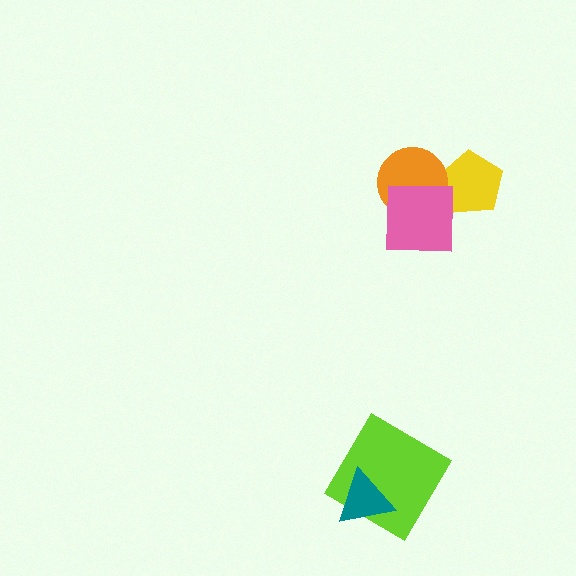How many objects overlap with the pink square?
1 object overlaps with the pink square.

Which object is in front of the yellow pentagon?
The orange circle is in front of the yellow pentagon.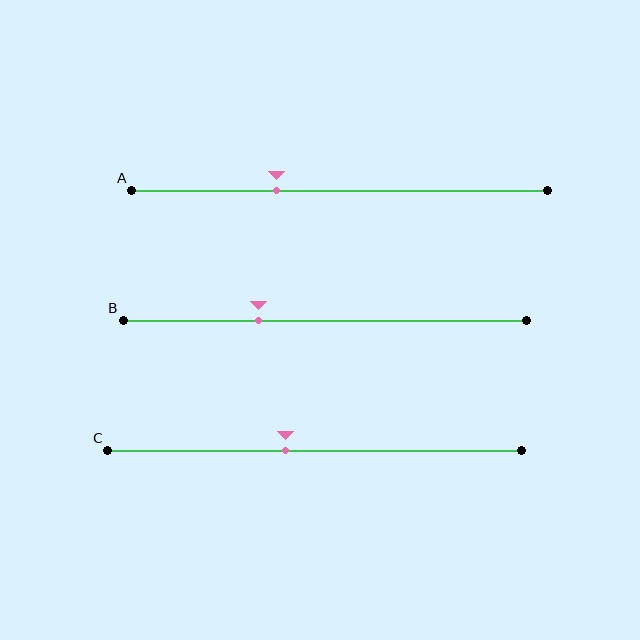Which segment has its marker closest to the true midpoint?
Segment C has its marker closest to the true midpoint.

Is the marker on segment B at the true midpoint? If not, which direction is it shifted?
No, the marker on segment B is shifted to the left by about 16% of the segment length.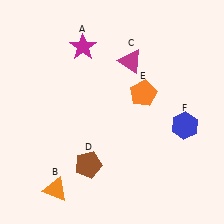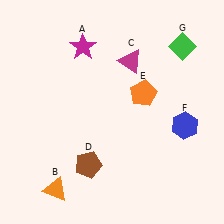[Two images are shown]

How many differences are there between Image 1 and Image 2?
There is 1 difference between the two images.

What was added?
A green diamond (G) was added in Image 2.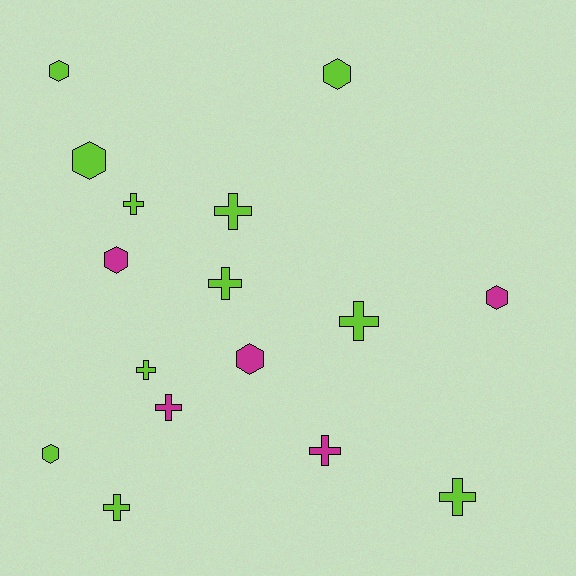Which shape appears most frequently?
Cross, with 9 objects.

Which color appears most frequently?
Lime, with 11 objects.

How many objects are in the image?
There are 16 objects.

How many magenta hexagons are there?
There are 3 magenta hexagons.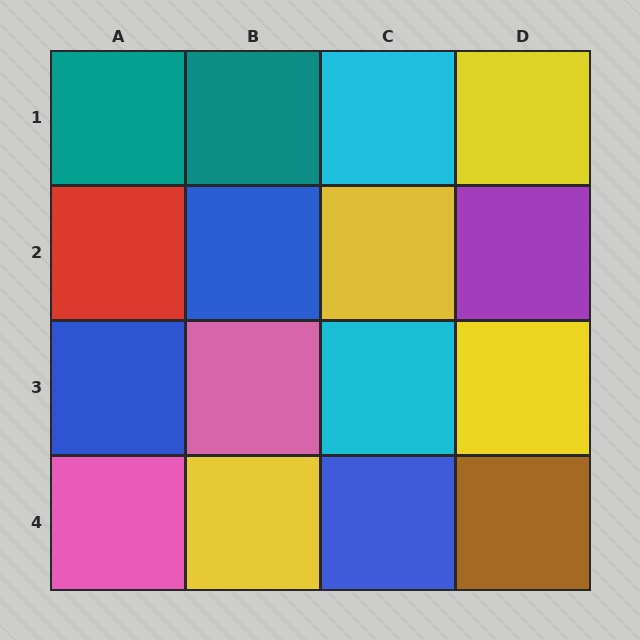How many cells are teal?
2 cells are teal.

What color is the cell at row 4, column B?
Yellow.